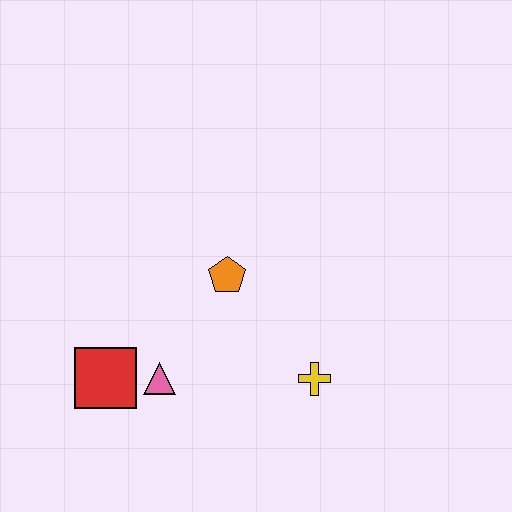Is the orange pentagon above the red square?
Yes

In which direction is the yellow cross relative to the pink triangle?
The yellow cross is to the right of the pink triangle.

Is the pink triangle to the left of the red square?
No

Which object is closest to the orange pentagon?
The pink triangle is closest to the orange pentagon.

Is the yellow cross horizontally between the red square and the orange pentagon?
No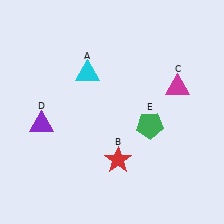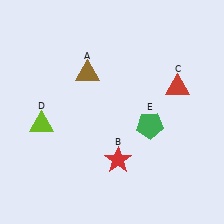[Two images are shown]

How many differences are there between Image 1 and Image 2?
There are 3 differences between the two images.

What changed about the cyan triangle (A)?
In Image 1, A is cyan. In Image 2, it changed to brown.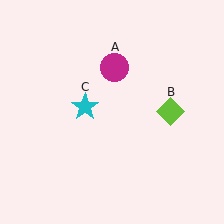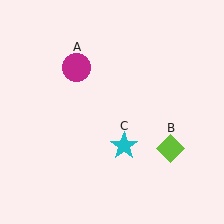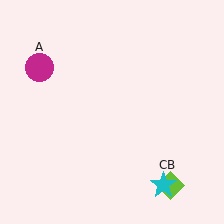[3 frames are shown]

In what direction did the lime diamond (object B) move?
The lime diamond (object B) moved down.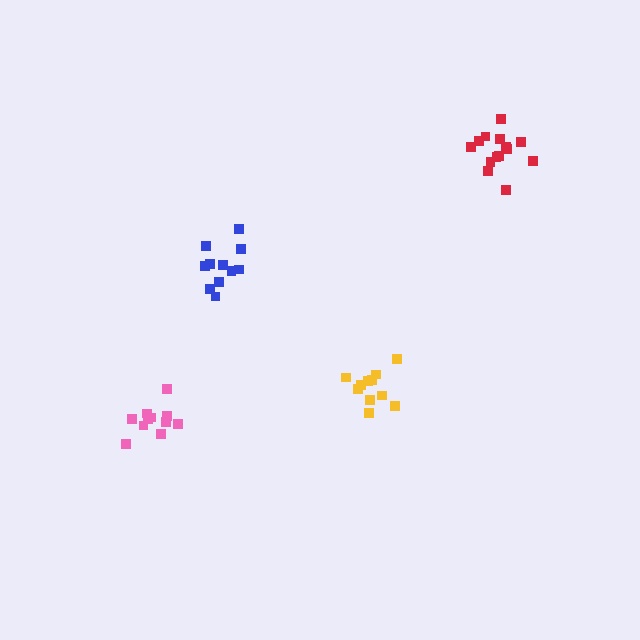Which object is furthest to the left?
The pink cluster is leftmost.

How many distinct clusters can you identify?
There are 4 distinct clusters.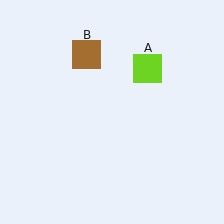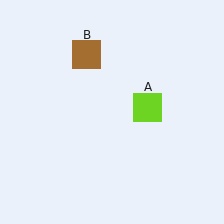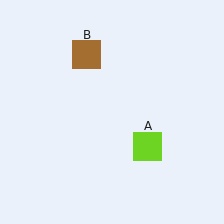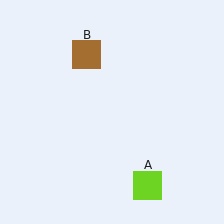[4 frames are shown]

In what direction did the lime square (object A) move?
The lime square (object A) moved down.